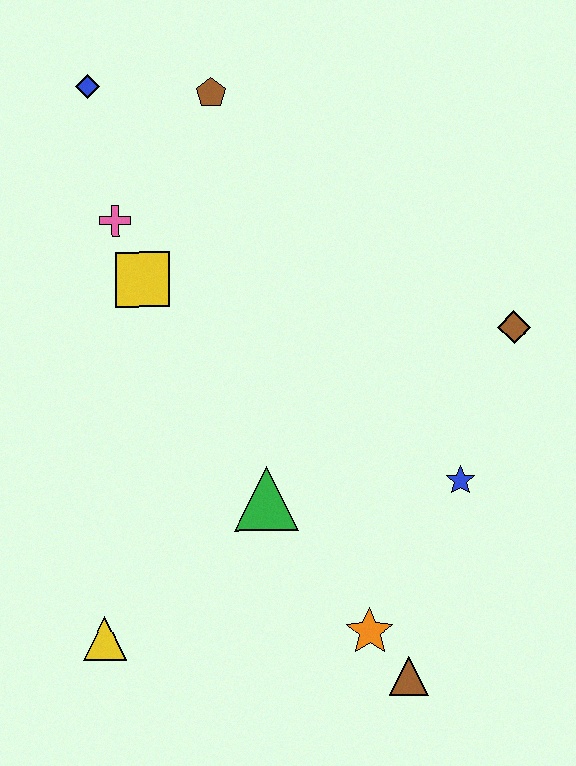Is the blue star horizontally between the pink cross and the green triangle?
No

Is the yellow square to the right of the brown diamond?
No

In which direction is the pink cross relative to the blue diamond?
The pink cross is below the blue diamond.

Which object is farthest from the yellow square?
The brown triangle is farthest from the yellow square.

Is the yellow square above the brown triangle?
Yes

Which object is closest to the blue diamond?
The brown pentagon is closest to the blue diamond.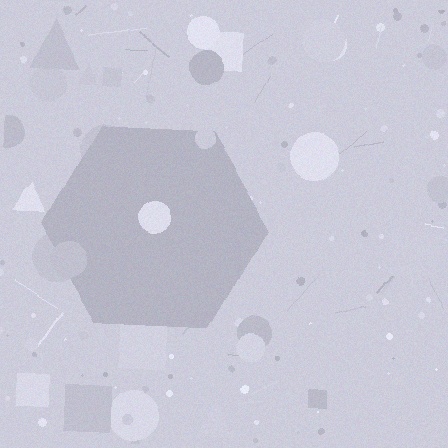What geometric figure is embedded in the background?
A hexagon is embedded in the background.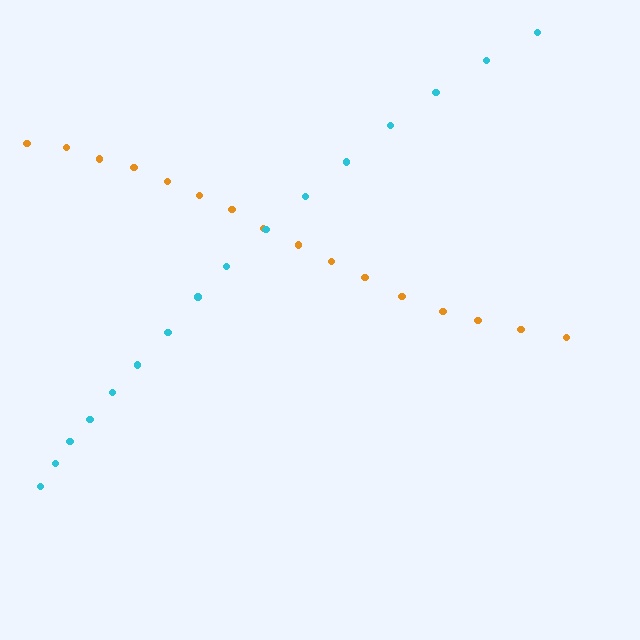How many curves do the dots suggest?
There are 2 distinct paths.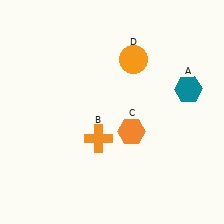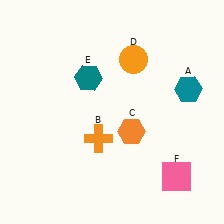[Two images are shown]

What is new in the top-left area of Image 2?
A teal hexagon (E) was added in the top-left area of Image 2.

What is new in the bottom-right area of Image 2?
A pink square (F) was added in the bottom-right area of Image 2.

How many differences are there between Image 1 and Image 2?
There are 2 differences between the two images.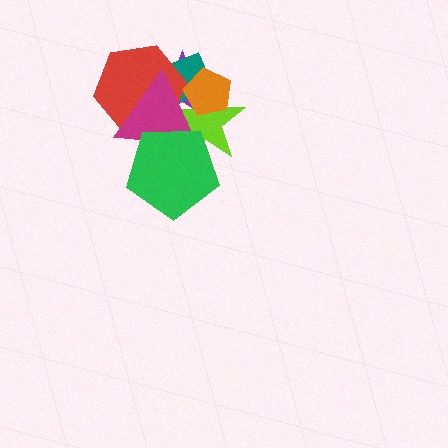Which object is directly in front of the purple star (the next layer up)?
The teal diamond is directly in front of the purple star.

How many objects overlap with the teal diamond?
5 objects overlap with the teal diamond.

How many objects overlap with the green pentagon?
2 objects overlap with the green pentagon.